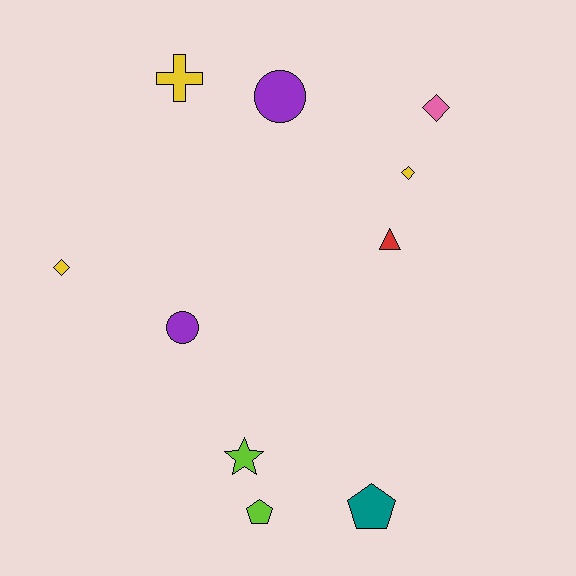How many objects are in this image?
There are 10 objects.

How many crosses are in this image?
There is 1 cross.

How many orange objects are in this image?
There are no orange objects.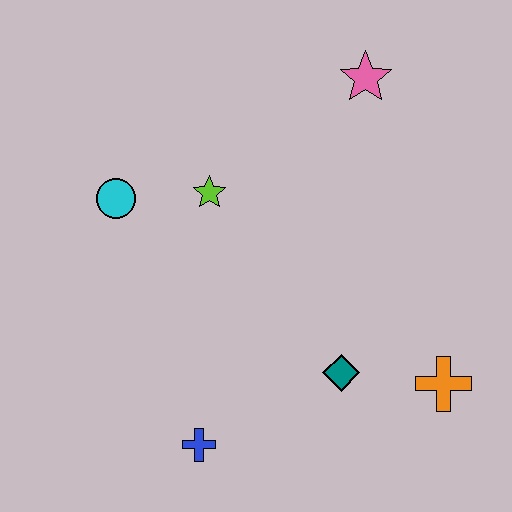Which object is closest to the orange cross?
The teal diamond is closest to the orange cross.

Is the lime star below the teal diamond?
No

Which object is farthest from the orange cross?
The cyan circle is farthest from the orange cross.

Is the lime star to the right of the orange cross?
No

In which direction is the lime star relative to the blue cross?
The lime star is above the blue cross.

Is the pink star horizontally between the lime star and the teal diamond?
No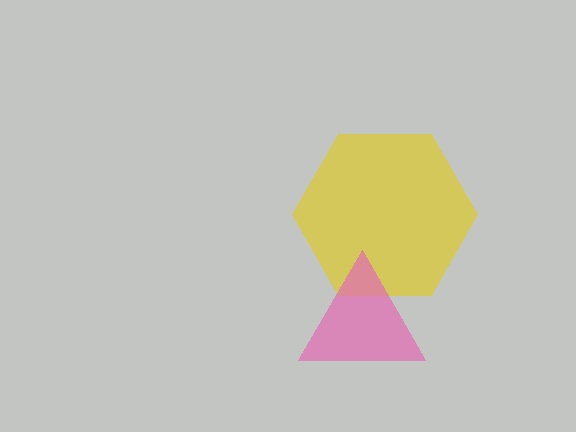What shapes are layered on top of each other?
The layered shapes are: a yellow hexagon, a pink triangle.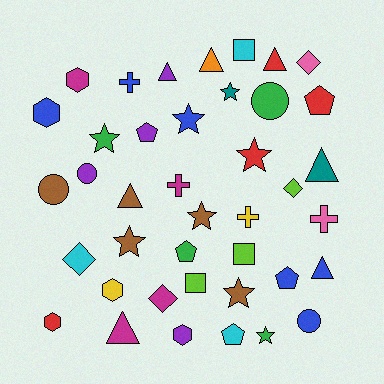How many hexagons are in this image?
There are 5 hexagons.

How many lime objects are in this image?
There are 3 lime objects.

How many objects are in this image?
There are 40 objects.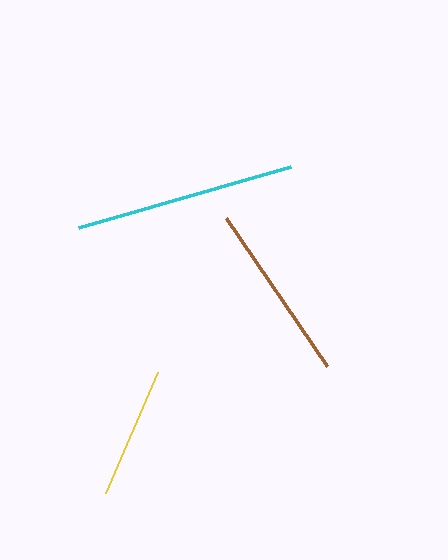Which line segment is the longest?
The cyan line is the longest at approximately 220 pixels.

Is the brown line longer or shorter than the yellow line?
The brown line is longer than the yellow line.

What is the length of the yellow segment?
The yellow segment is approximately 132 pixels long.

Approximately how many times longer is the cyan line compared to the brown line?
The cyan line is approximately 1.2 times the length of the brown line.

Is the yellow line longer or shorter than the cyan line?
The cyan line is longer than the yellow line.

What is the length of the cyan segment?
The cyan segment is approximately 220 pixels long.